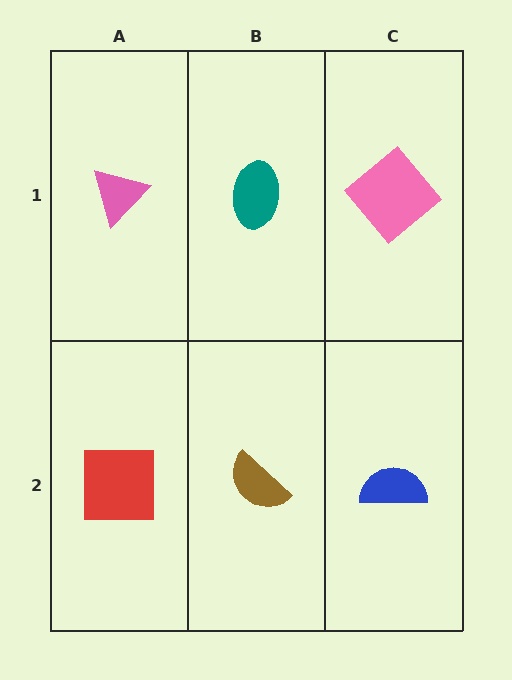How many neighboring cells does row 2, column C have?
2.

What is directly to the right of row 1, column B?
A pink diamond.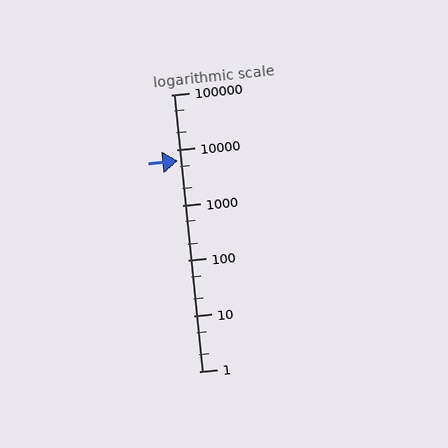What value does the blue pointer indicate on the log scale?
The pointer indicates approximately 6500.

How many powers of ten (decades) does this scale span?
The scale spans 5 decades, from 1 to 100000.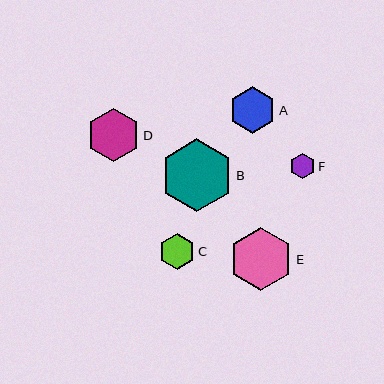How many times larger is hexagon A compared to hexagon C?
Hexagon A is approximately 1.3 times the size of hexagon C.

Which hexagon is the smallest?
Hexagon F is the smallest with a size of approximately 26 pixels.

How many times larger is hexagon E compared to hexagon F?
Hexagon E is approximately 2.5 times the size of hexagon F.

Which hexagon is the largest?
Hexagon B is the largest with a size of approximately 73 pixels.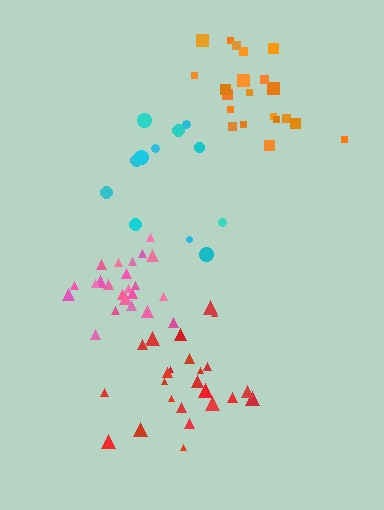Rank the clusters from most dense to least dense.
pink, red, orange, cyan.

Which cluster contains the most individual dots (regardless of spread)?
Red (24).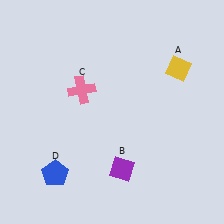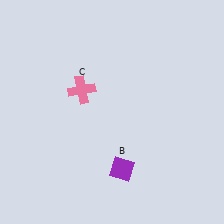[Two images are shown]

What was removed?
The yellow diamond (A), the blue pentagon (D) were removed in Image 2.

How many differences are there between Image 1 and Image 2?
There are 2 differences between the two images.